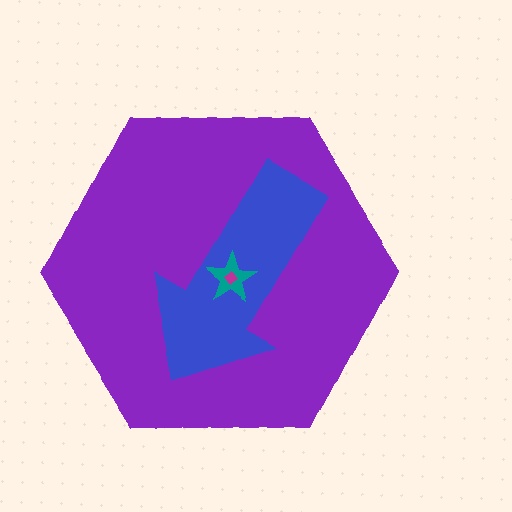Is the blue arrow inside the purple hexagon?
Yes.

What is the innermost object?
The magenta diamond.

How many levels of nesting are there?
4.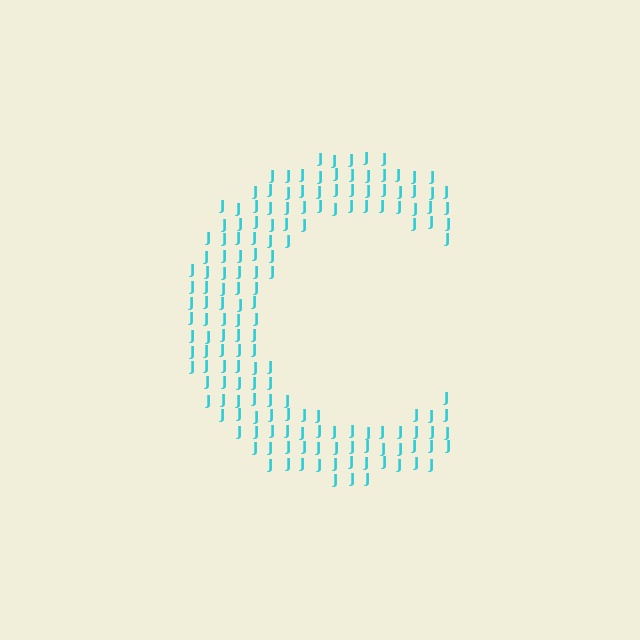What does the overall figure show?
The overall figure shows the letter C.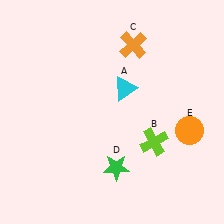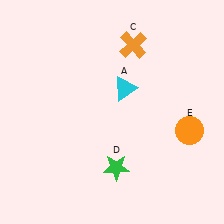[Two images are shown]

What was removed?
The lime cross (B) was removed in Image 2.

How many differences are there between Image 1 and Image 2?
There is 1 difference between the two images.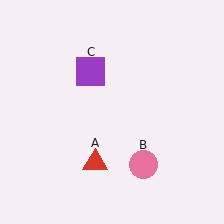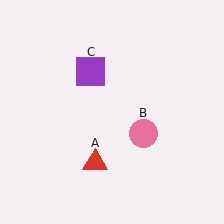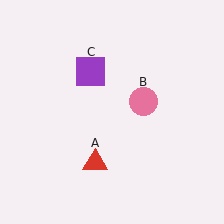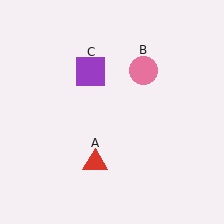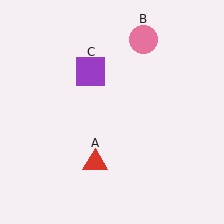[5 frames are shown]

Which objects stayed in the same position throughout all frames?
Red triangle (object A) and purple square (object C) remained stationary.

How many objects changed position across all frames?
1 object changed position: pink circle (object B).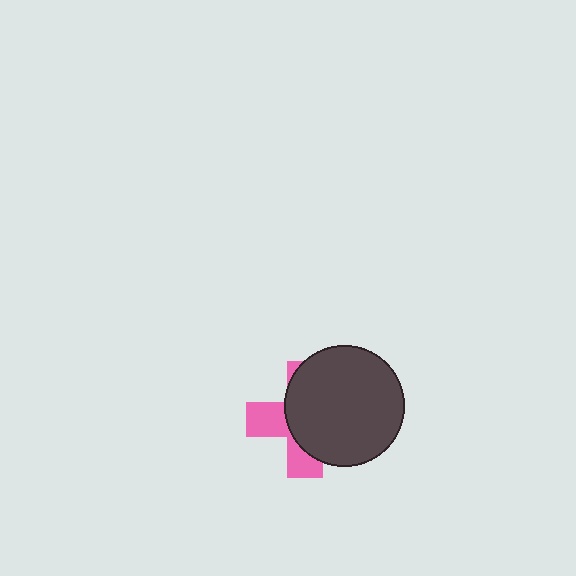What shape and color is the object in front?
The object in front is a dark gray circle.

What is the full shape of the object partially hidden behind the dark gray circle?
The partially hidden object is a pink cross.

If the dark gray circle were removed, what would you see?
You would see the complete pink cross.